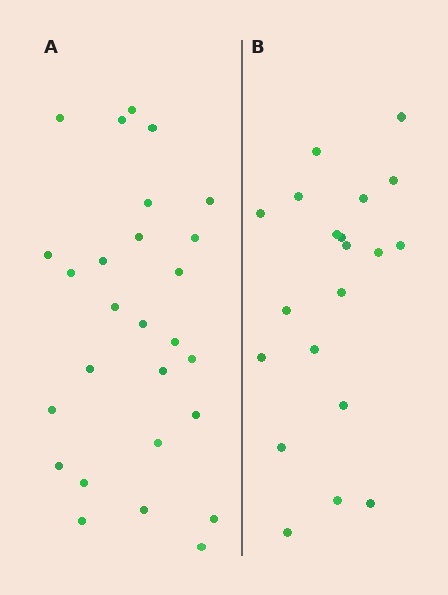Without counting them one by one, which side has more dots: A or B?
Region A (the left region) has more dots.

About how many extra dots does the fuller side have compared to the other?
Region A has roughly 8 or so more dots than region B.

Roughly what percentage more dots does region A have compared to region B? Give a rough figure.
About 35% more.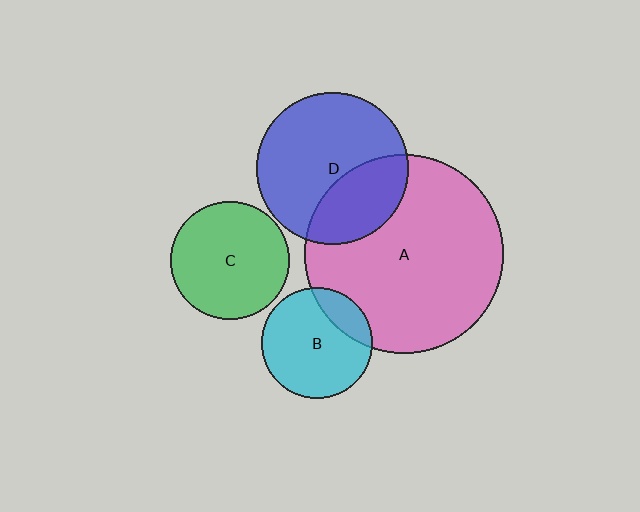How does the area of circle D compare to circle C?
Approximately 1.6 times.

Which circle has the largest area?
Circle A (pink).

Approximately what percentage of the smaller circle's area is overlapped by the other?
Approximately 20%.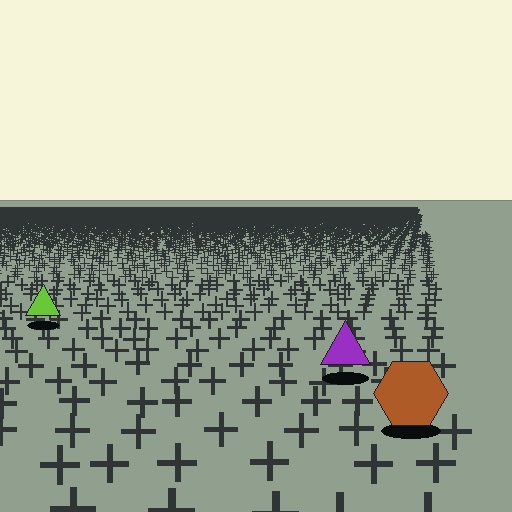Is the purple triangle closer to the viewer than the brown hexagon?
No. The brown hexagon is closer — you can tell from the texture gradient: the ground texture is coarser near it.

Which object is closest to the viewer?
The brown hexagon is closest. The texture marks near it are larger and more spread out.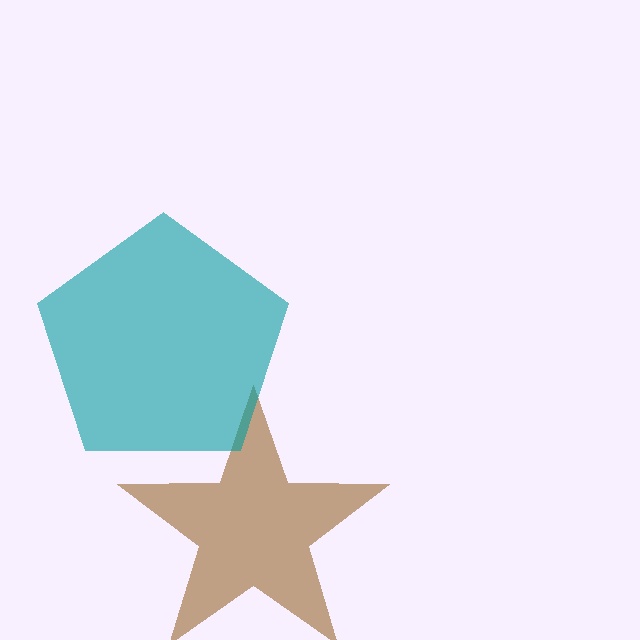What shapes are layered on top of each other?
The layered shapes are: a brown star, a teal pentagon.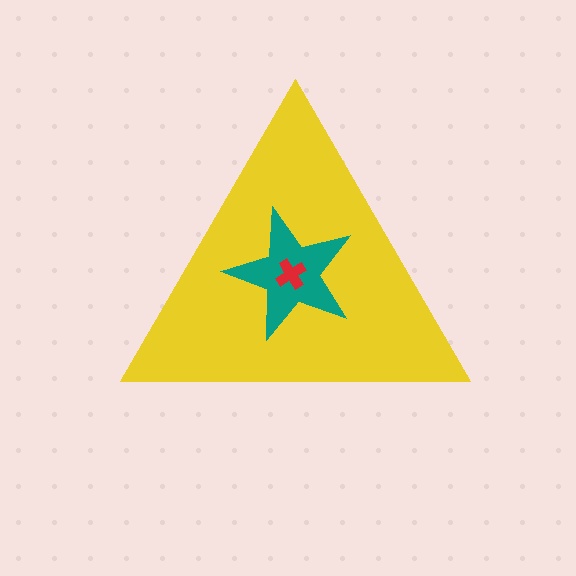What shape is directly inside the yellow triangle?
The teal star.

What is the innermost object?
The red cross.